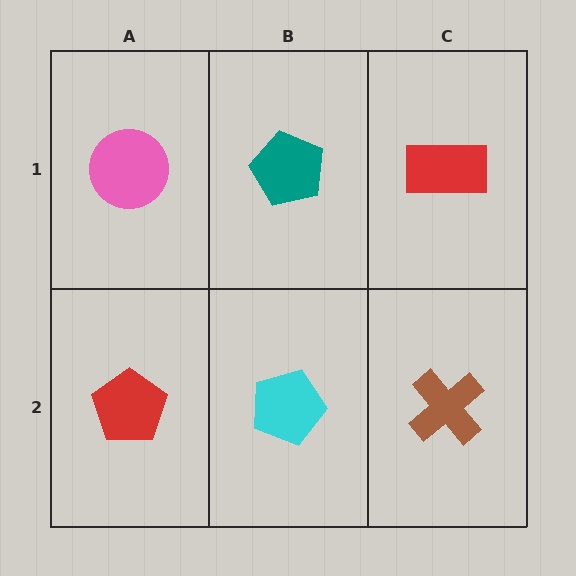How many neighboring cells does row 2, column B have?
3.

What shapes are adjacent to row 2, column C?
A red rectangle (row 1, column C), a cyan pentagon (row 2, column B).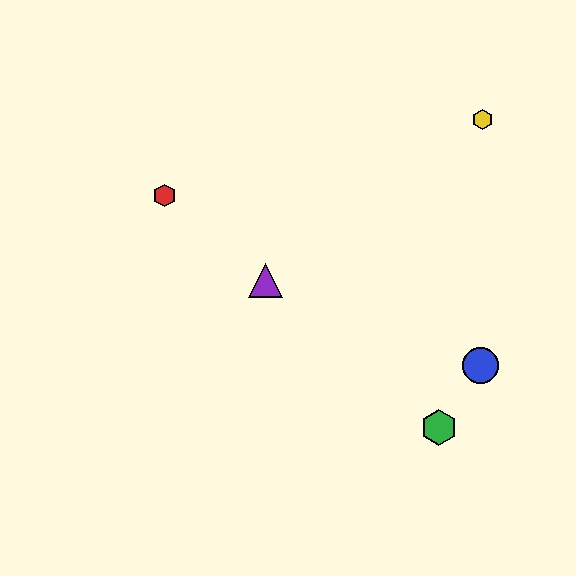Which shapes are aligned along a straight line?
The red hexagon, the green hexagon, the purple triangle are aligned along a straight line.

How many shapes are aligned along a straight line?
3 shapes (the red hexagon, the green hexagon, the purple triangle) are aligned along a straight line.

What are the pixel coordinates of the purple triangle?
The purple triangle is at (265, 281).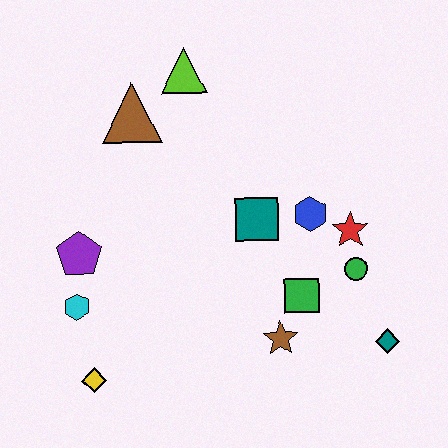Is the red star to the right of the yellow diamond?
Yes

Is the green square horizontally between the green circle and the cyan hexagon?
Yes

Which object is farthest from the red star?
The yellow diamond is farthest from the red star.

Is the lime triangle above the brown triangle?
Yes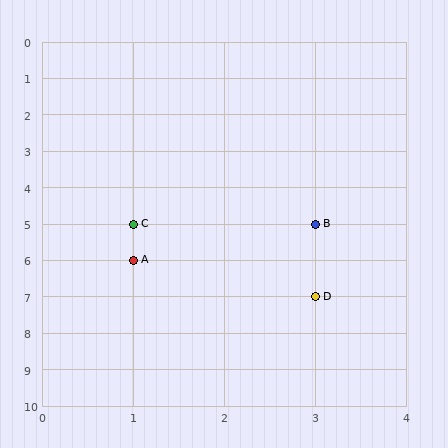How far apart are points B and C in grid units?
Points B and C are 2 columns apart.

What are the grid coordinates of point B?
Point B is at grid coordinates (3, 5).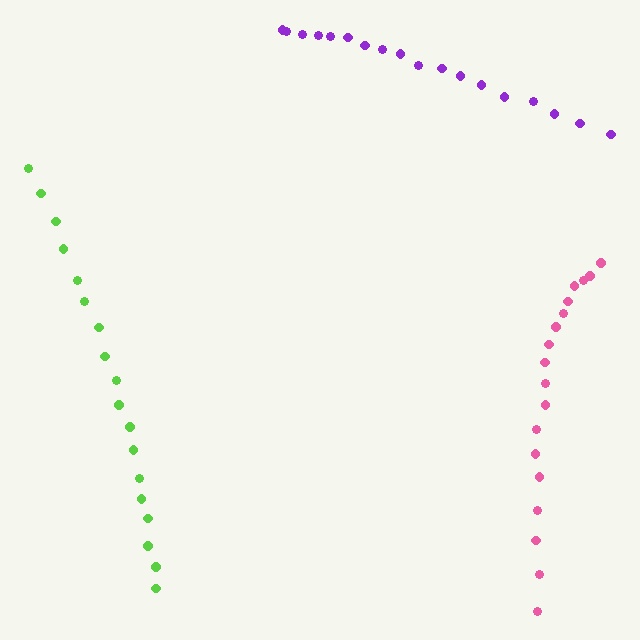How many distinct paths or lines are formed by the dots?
There are 3 distinct paths.